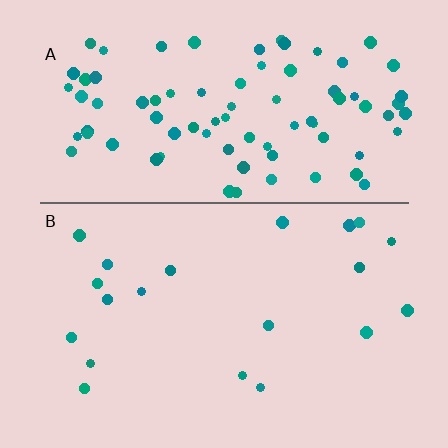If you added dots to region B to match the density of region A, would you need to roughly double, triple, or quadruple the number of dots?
Approximately quadruple.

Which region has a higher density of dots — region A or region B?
A (the top).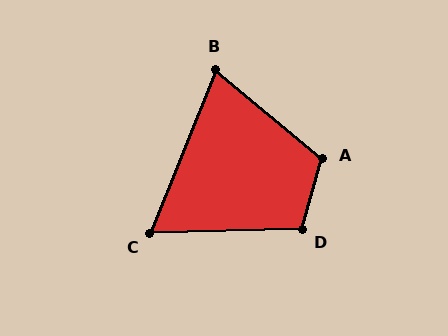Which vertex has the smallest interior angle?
C, at approximately 66 degrees.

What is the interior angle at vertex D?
Approximately 108 degrees (obtuse).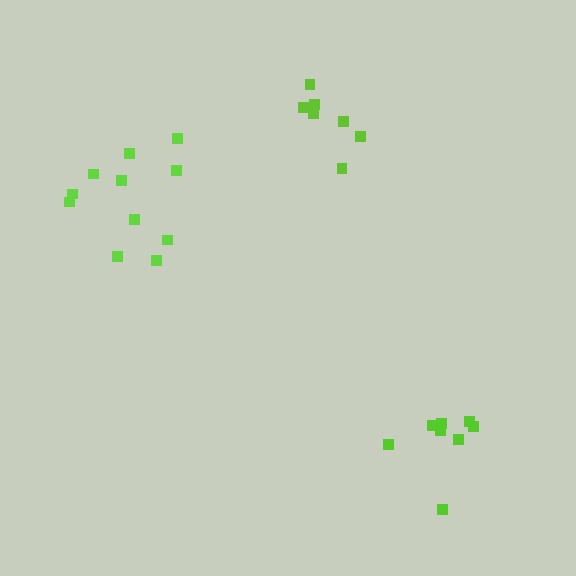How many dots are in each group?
Group 1: 8 dots, Group 2: 7 dots, Group 3: 11 dots (26 total).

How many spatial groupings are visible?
There are 3 spatial groupings.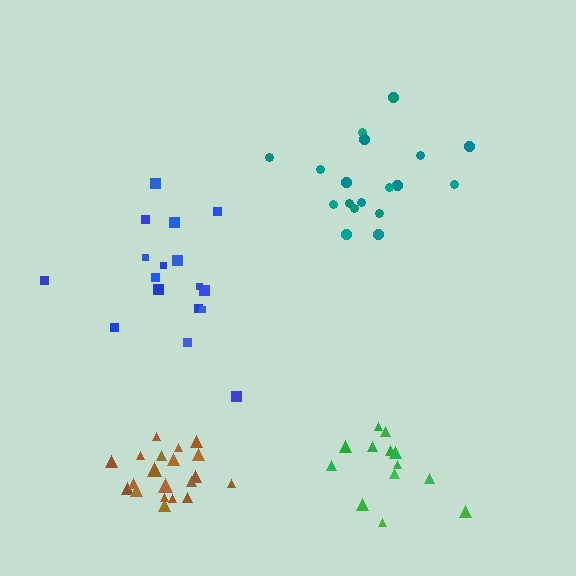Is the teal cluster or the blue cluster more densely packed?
Teal.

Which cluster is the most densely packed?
Brown.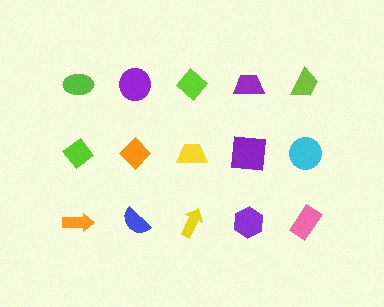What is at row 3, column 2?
A blue semicircle.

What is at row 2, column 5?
A cyan circle.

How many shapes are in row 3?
5 shapes.